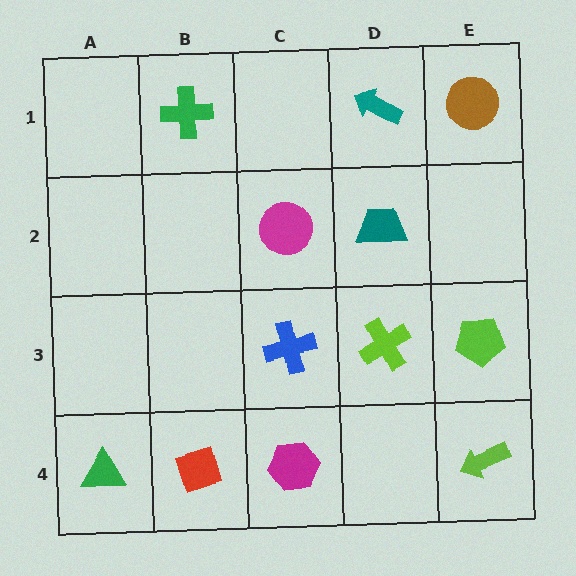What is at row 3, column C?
A blue cross.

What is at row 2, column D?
A teal trapezoid.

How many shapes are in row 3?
3 shapes.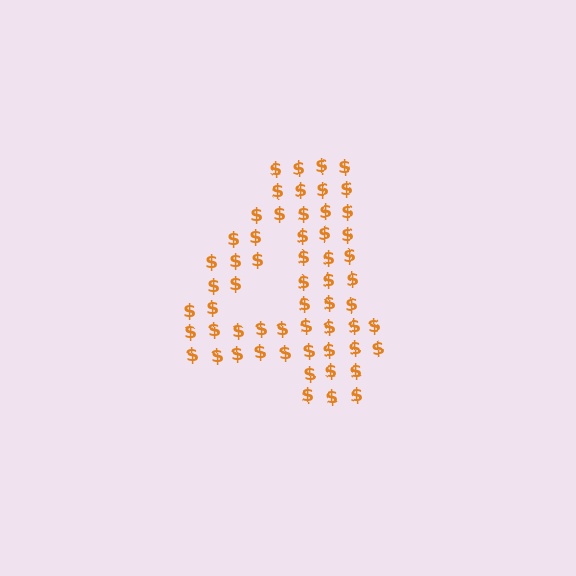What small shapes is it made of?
It is made of small dollar signs.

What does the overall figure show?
The overall figure shows the digit 4.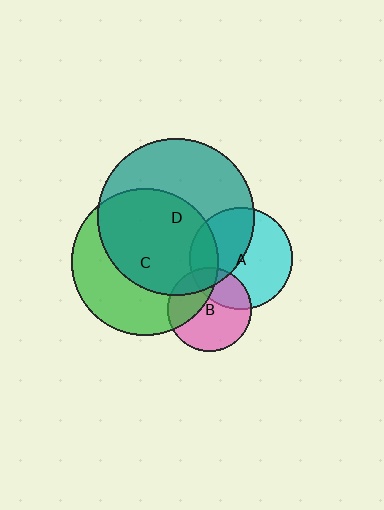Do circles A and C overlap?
Yes.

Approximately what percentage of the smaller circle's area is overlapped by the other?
Approximately 20%.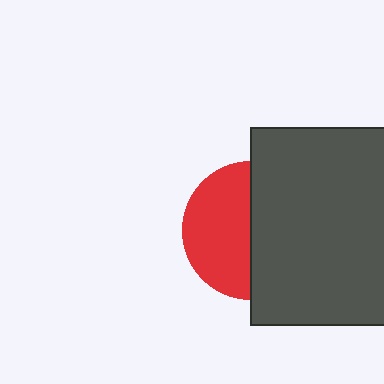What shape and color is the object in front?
The object in front is a dark gray rectangle.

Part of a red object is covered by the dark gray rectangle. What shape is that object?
It is a circle.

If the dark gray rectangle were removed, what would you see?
You would see the complete red circle.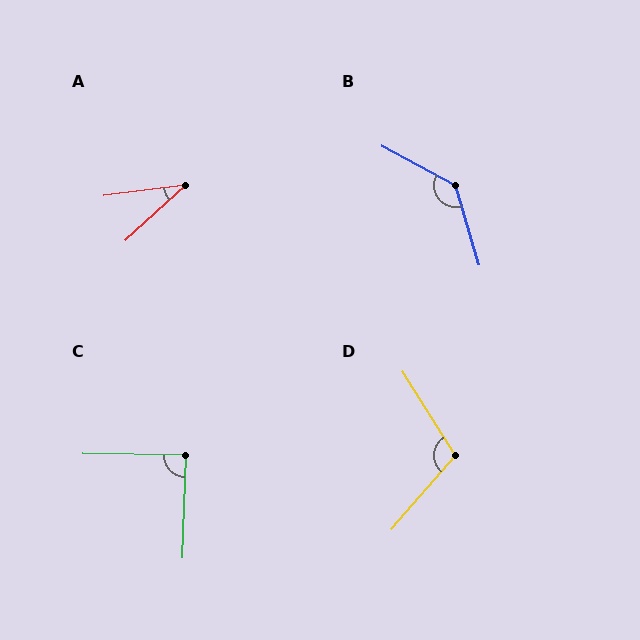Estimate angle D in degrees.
Approximately 107 degrees.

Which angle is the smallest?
A, at approximately 35 degrees.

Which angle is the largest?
B, at approximately 134 degrees.